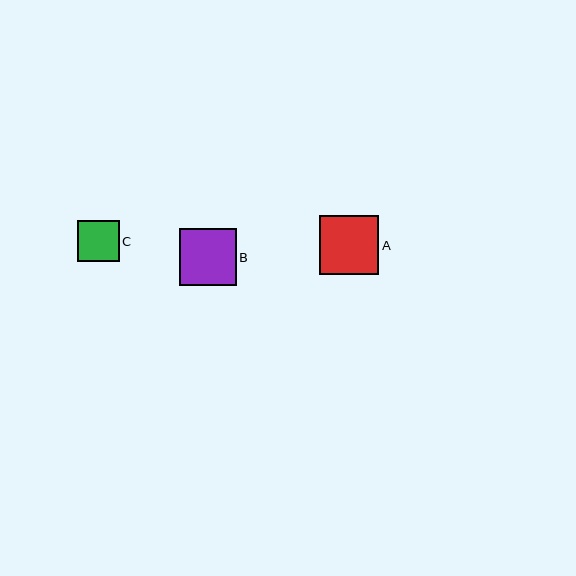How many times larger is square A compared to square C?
Square A is approximately 1.4 times the size of square C.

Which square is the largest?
Square A is the largest with a size of approximately 60 pixels.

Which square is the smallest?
Square C is the smallest with a size of approximately 42 pixels.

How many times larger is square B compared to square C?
Square B is approximately 1.4 times the size of square C.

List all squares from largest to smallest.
From largest to smallest: A, B, C.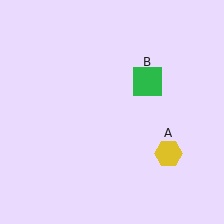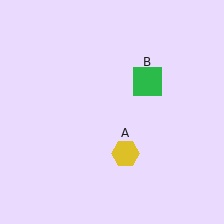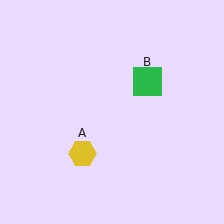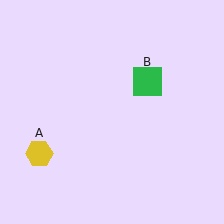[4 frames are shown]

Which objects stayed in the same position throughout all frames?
Green square (object B) remained stationary.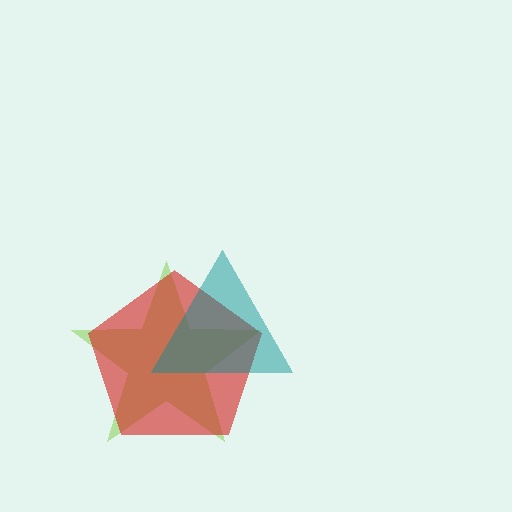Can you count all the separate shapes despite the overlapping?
Yes, there are 3 separate shapes.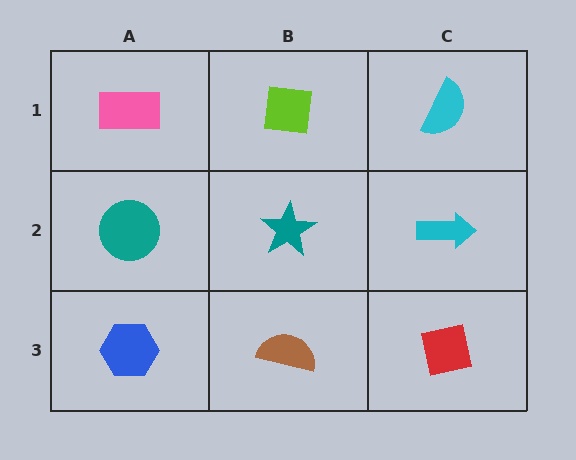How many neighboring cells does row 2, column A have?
3.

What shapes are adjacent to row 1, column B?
A teal star (row 2, column B), a pink rectangle (row 1, column A), a cyan semicircle (row 1, column C).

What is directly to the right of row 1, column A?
A lime square.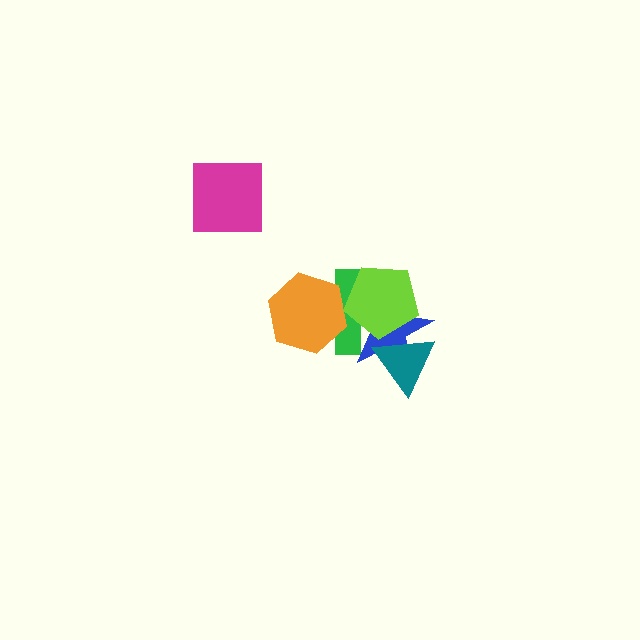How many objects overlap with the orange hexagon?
1 object overlaps with the orange hexagon.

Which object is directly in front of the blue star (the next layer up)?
The teal triangle is directly in front of the blue star.